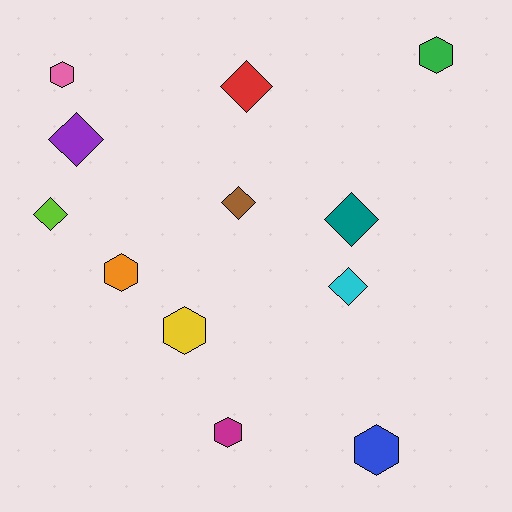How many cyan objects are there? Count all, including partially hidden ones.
There is 1 cyan object.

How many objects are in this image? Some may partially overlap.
There are 12 objects.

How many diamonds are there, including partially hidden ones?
There are 6 diamonds.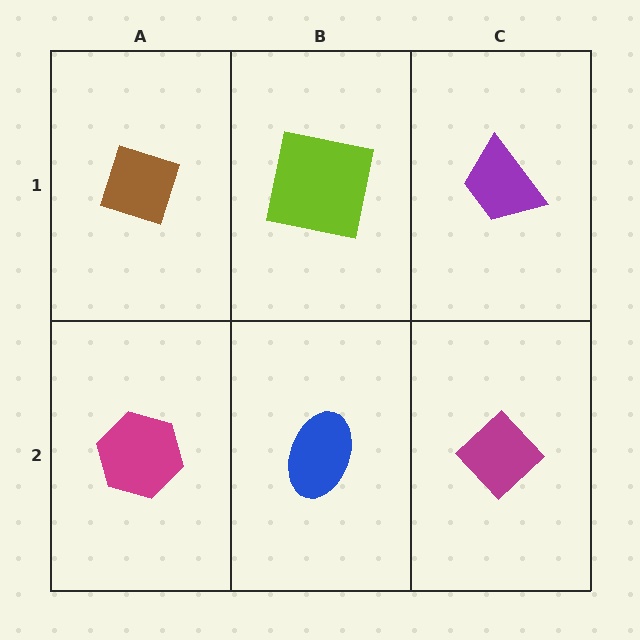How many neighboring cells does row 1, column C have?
2.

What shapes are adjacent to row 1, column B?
A blue ellipse (row 2, column B), a brown diamond (row 1, column A), a purple trapezoid (row 1, column C).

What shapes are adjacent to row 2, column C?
A purple trapezoid (row 1, column C), a blue ellipse (row 2, column B).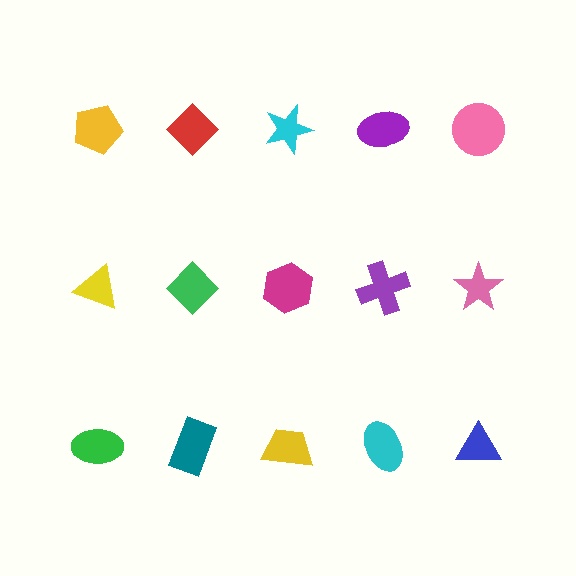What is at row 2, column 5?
A pink star.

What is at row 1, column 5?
A pink circle.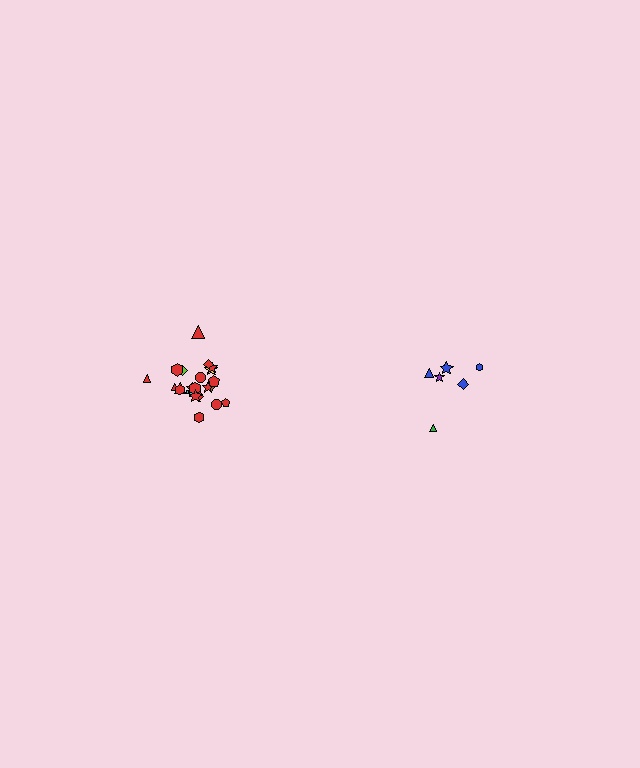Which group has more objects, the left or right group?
The left group.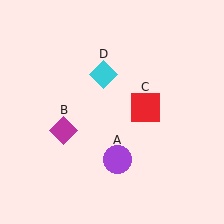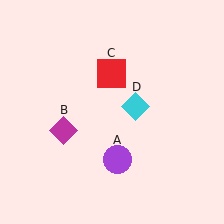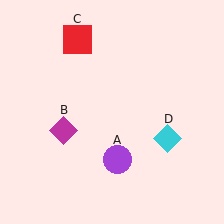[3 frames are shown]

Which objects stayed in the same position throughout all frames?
Purple circle (object A) and magenta diamond (object B) remained stationary.